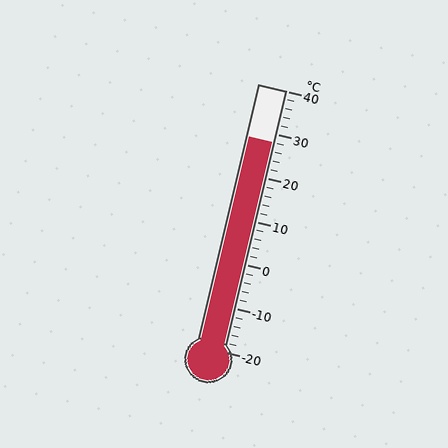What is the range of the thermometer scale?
The thermometer scale ranges from -20°C to 40°C.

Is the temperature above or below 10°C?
The temperature is above 10°C.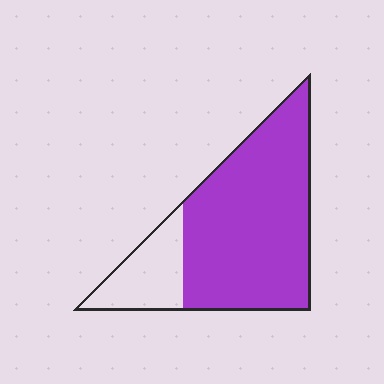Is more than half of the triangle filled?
Yes.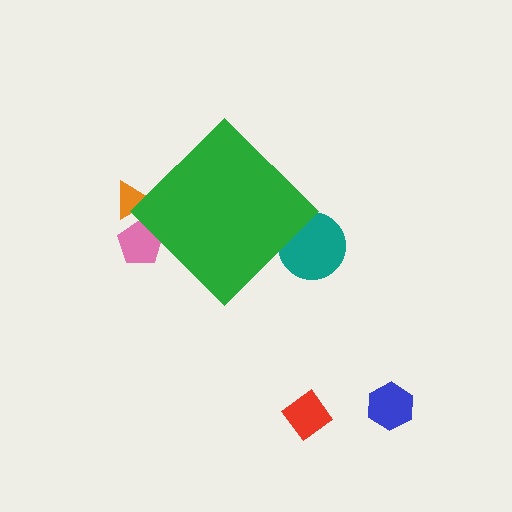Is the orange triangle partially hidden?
Yes, the orange triangle is partially hidden behind the green diamond.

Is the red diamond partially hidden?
No, the red diamond is fully visible.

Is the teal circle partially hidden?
Yes, the teal circle is partially hidden behind the green diamond.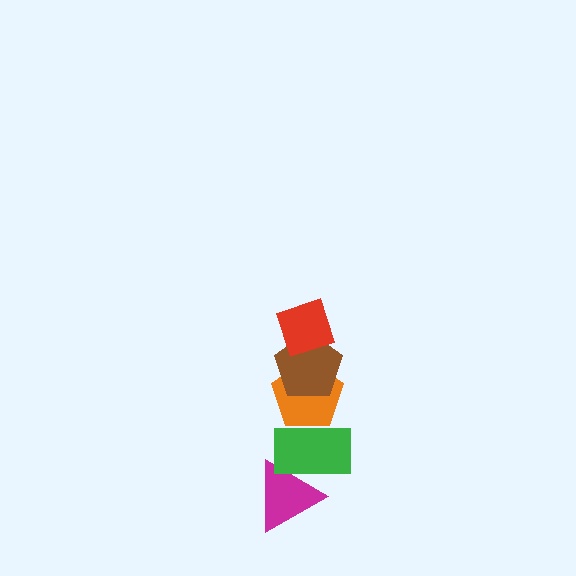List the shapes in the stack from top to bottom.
From top to bottom: the red diamond, the brown pentagon, the orange pentagon, the green rectangle, the magenta triangle.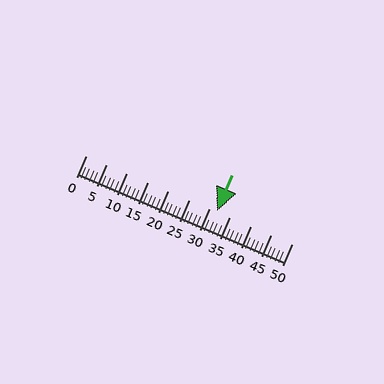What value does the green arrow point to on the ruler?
The green arrow points to approximately 32.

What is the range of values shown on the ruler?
The ruler shows values from 0 to 50.